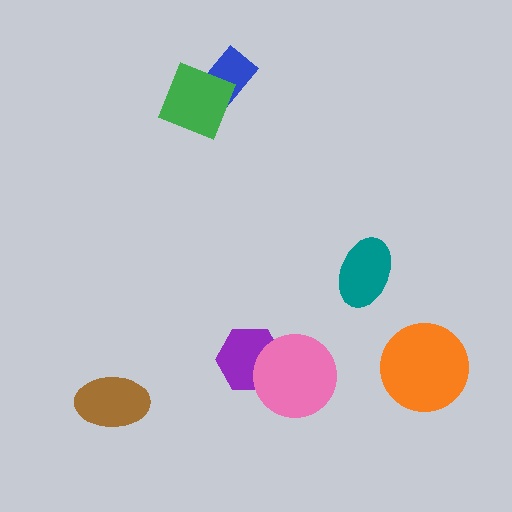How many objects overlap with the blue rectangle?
1 object overlaps with the blue rectangle.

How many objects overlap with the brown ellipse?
0 objects overlap with the brown ellipse.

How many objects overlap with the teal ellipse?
0 objects overlap with the teal ellipse.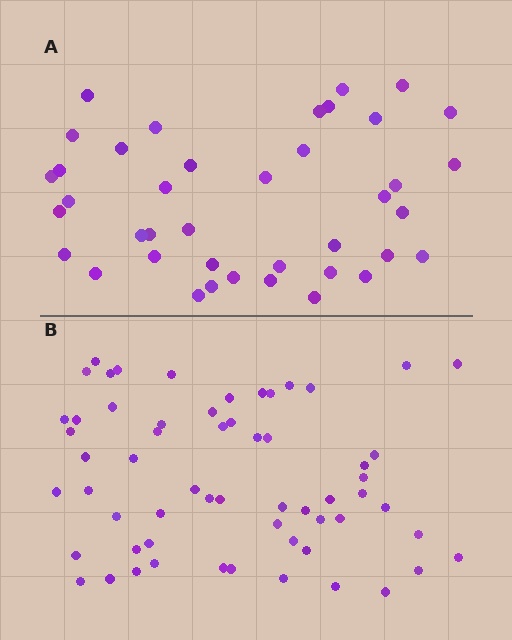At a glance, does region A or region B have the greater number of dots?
Region B (the bottom region) has more dots.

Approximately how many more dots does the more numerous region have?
Region B has approximately 20 more dots than region A.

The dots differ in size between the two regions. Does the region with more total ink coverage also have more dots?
No. Region A has more total ink coverage because its dots are larger, but region B actually contains more individual dots. Total area can be misleading — the number of items is what matters here.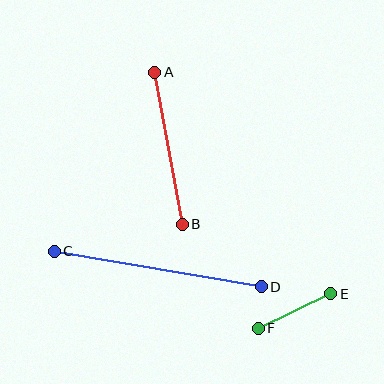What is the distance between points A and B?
The distance is approximately 155 pixels.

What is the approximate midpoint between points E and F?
The midpoint is at approximately (294, 311) pixels.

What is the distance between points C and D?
The distance is approximately 210 pixels.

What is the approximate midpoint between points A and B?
The midpoint is at approximately (169, 148) pixels.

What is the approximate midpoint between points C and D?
The midpoint is at approximately (158, 269) pixels.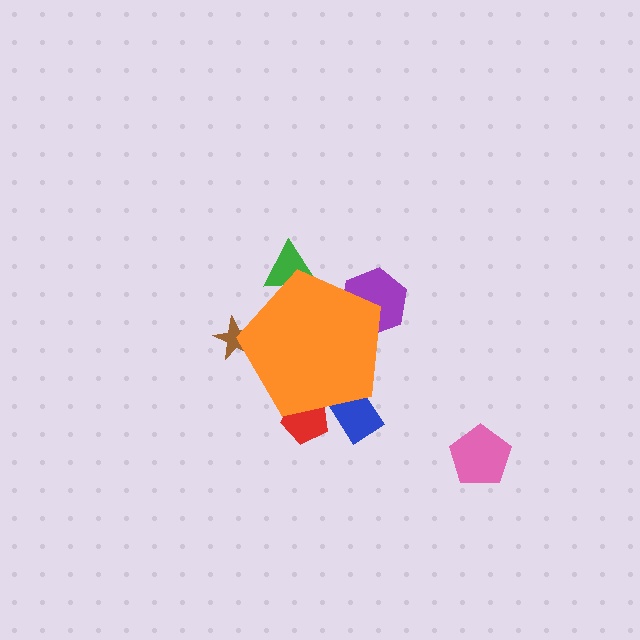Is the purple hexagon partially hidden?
Yes, the purple hexagon is partially hidden behind the orange pentagon.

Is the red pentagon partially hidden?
Yes, the red pentagon is partially hidden behind the orange pentagon.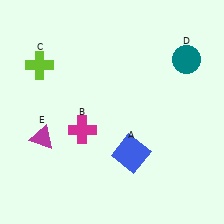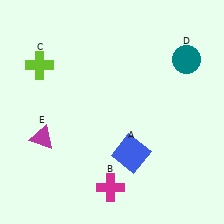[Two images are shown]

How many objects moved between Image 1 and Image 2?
1 object moved between the two images.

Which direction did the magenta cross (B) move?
The magenta cross (B) moved down.